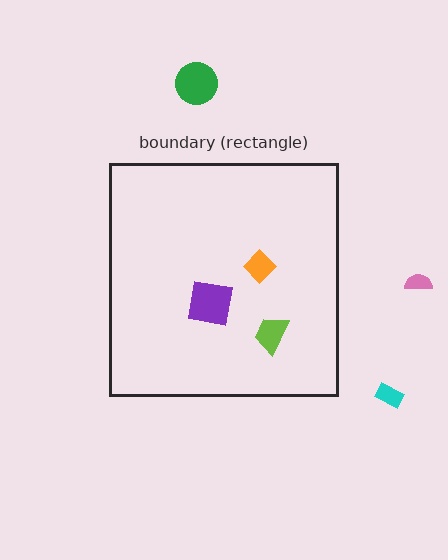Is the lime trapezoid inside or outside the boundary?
Inside.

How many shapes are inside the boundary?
3 inside, 3 outside.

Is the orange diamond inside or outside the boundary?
Inside.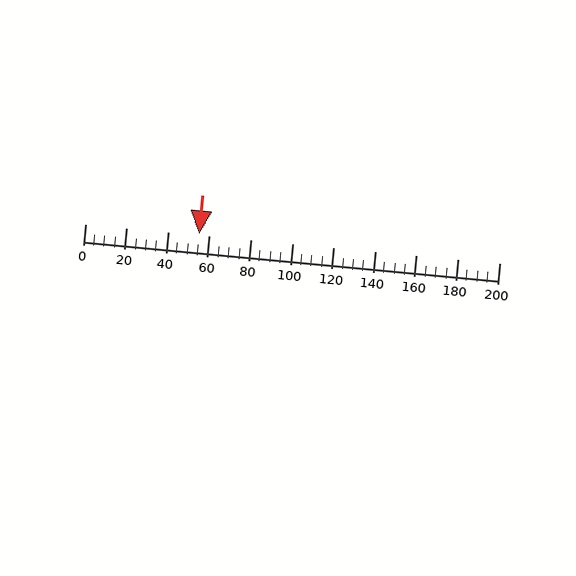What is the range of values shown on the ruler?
The ruler shows values from 0 to 200.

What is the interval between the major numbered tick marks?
The major tick marks are spaced 20 units apart.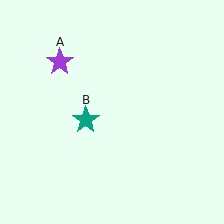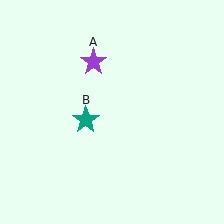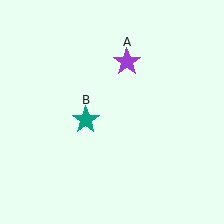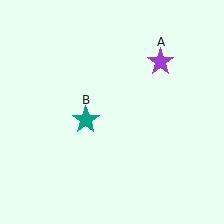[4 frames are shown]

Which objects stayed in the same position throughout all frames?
Teal star (object B) remained stationary.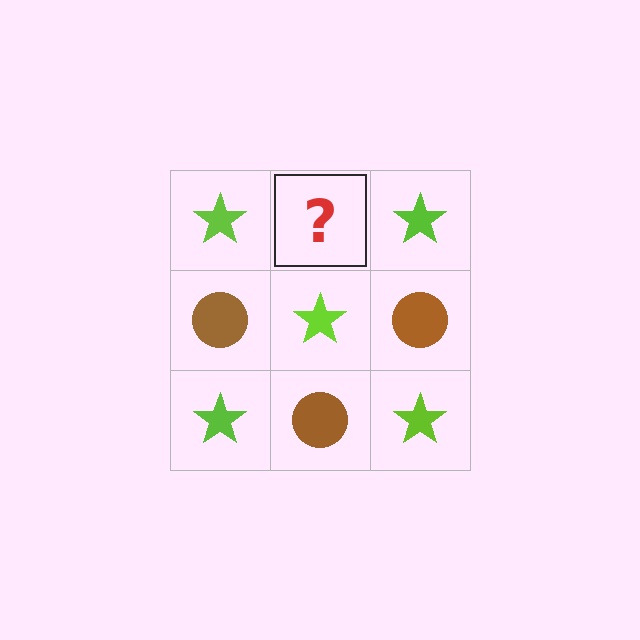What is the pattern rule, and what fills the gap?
The rule is that it alternates lime star and brown circle in a checkerboard pattern. The gap should be filled with a brown circle.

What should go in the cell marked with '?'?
The missing cell should contain a brown circle.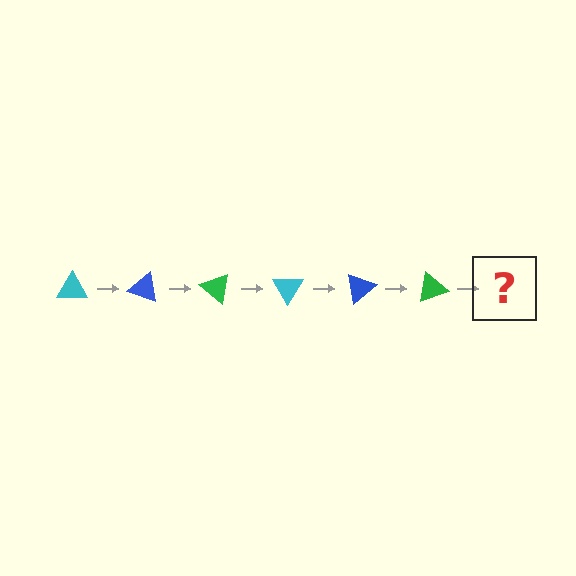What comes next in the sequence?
The next element should be a cyan triangle, rotated 120 degrees from the start.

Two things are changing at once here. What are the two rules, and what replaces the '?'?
The two rules are that it rotates 20 degrees each step and the color cycles through cyan, blue, and green. The '?' should be a cyan triangle, rotated 120 degrees from the start.